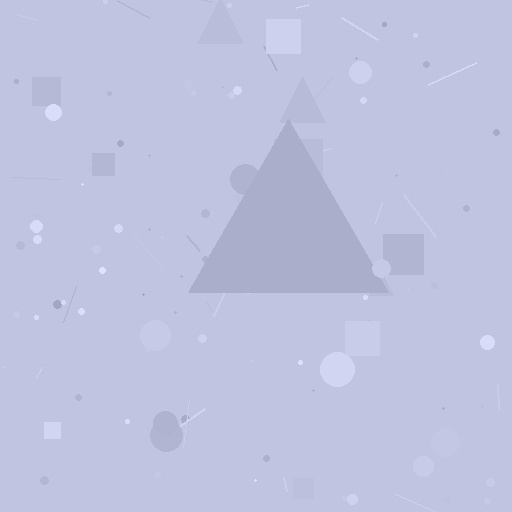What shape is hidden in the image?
A triangle is hidden in the image.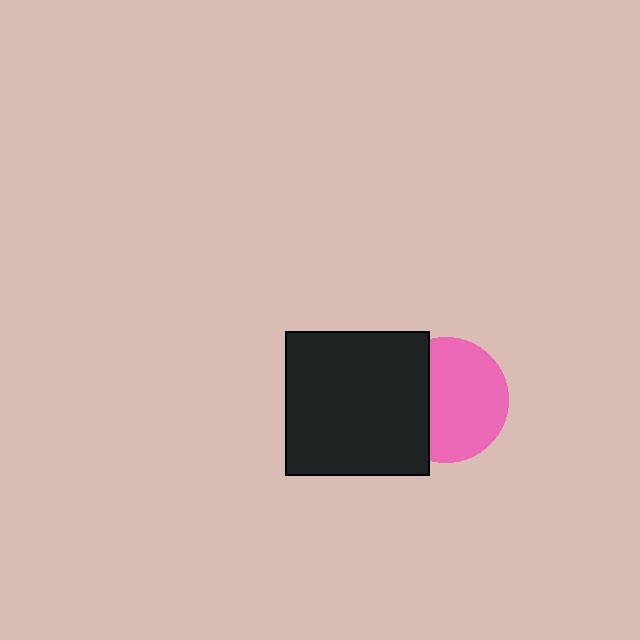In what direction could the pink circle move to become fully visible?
The pink circle could move right. That would shift it out from behind the black square entirely.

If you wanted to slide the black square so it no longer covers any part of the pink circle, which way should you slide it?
Slide it left — that is the most direct way to separate the two shapes.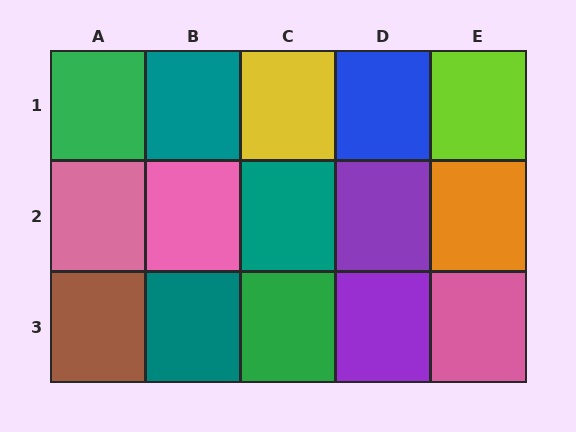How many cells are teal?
3 cells are teal.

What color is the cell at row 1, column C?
Yellow.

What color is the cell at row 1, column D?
Blue.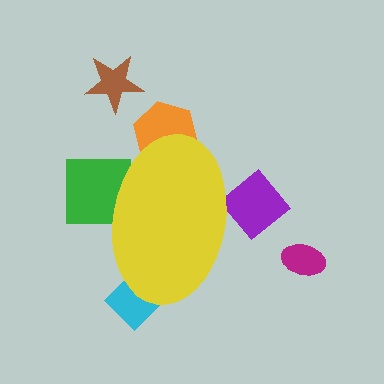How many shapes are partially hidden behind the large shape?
4 shapes are partially hidden.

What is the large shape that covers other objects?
A yellow ellipse.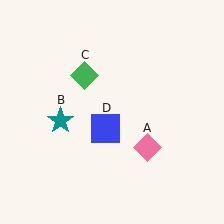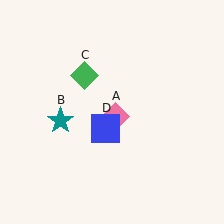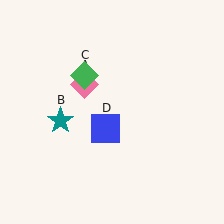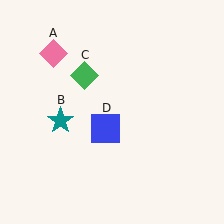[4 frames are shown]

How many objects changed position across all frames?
1 object changed position: pink diamond (object A).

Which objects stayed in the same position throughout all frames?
Teal star (object B) and green diamond (object C) and blue square (object D) remained stationary.